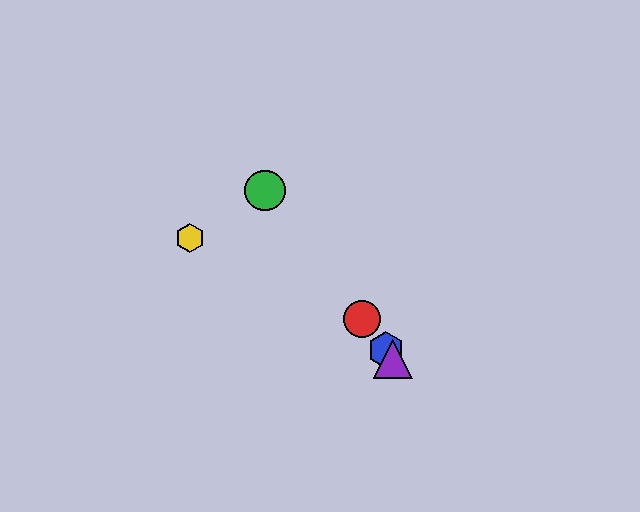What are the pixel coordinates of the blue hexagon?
The blue hexagon is at (386, 350).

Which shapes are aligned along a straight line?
The red circle, the blue hexagon, the green circle, the purple triangle are aligned along a straight line.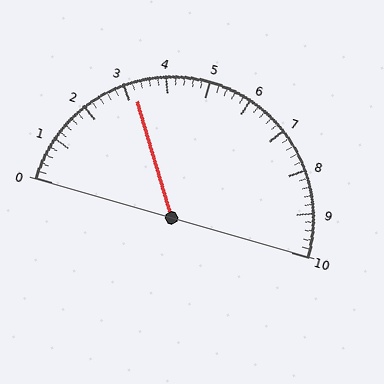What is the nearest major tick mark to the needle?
The nearest major tick mark is 3.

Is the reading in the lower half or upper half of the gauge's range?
The reading is in the lower half of the range (0 to 10).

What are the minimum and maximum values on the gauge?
The gauge ranges from 0 to 10.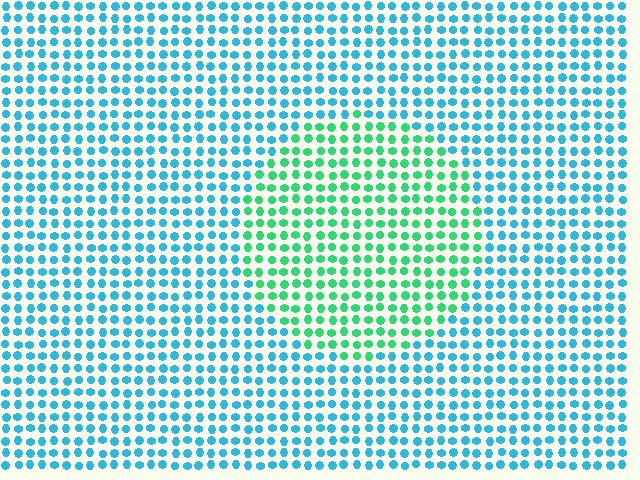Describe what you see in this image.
The image is filled with small cyan elements in a uniform arrangement. A circle-shaped region is visible where the elements are tinted to a slightly different hue, forming a subtle color boundary.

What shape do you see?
I see a circle.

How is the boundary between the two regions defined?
The boundary is defined purely by a slight shift in hue (about 47 degrees). Spacing, size, and orientation are identical on both sides.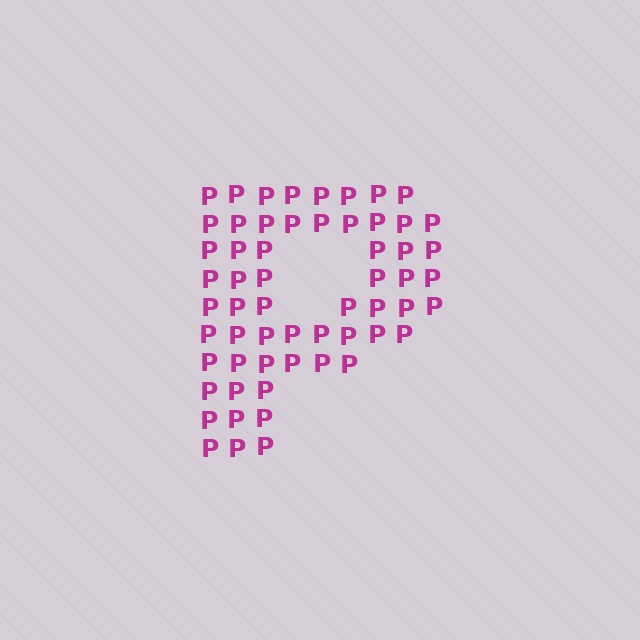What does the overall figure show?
The overall figure shows the letter P.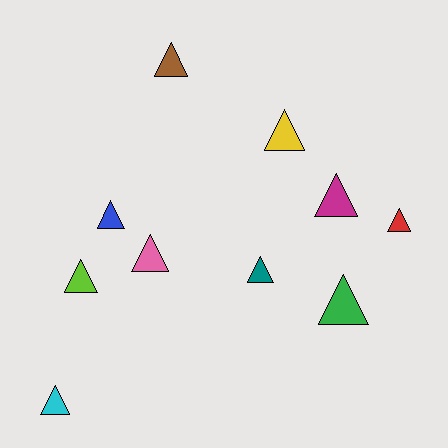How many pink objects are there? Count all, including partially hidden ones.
There is 1 pink object.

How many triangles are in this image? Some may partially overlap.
There are 10 triangles.